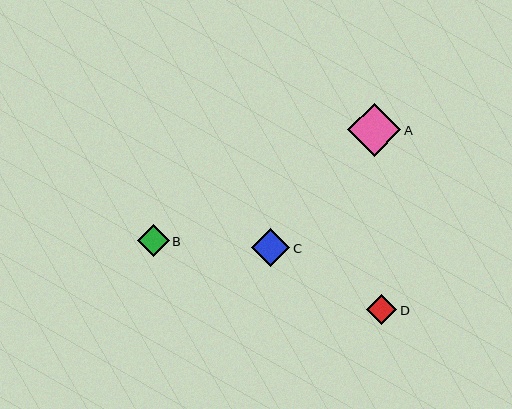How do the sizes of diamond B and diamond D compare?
Diamond B and diamond D are approximately the same size.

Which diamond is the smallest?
Diamond D is the smallest with a size of approximately 30 pixels.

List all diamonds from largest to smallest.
From largest to smallest: A, C, B, D.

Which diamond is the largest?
Diamond A is the largest with a size of approximately 53 pixels.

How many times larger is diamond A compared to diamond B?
Diamond A is approximately 1.7 times the size of diamond B.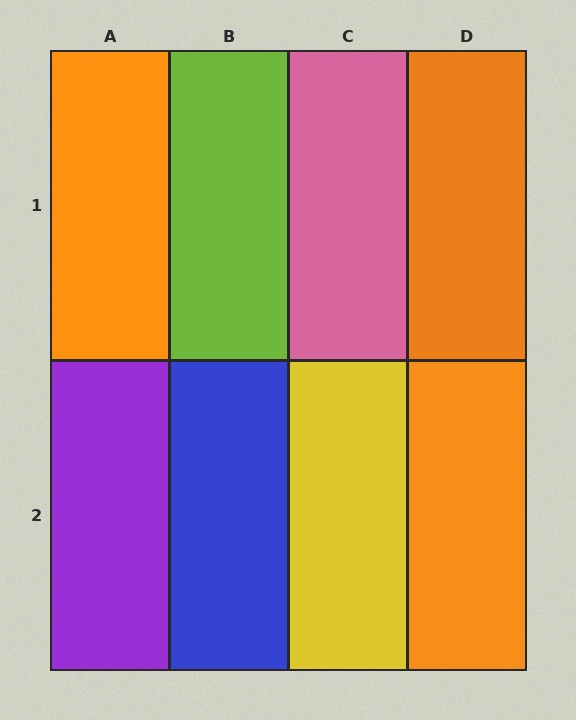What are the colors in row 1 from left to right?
Orange, lime, pink, orange.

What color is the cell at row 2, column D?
Orange.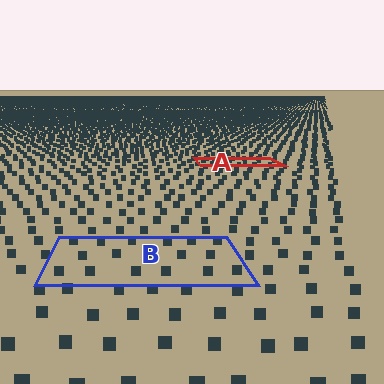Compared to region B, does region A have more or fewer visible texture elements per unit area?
Region A has more texture elements per unit area — they are packed more densely because it is farther away.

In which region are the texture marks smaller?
The texture marks are smaller in region A, because it is farther away.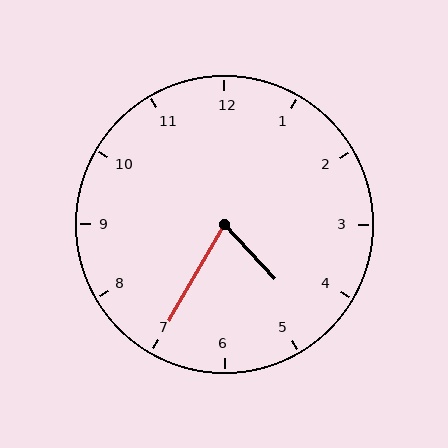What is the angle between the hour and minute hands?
Approximately 72 degrees.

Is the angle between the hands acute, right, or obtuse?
It is acute.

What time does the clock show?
4:35.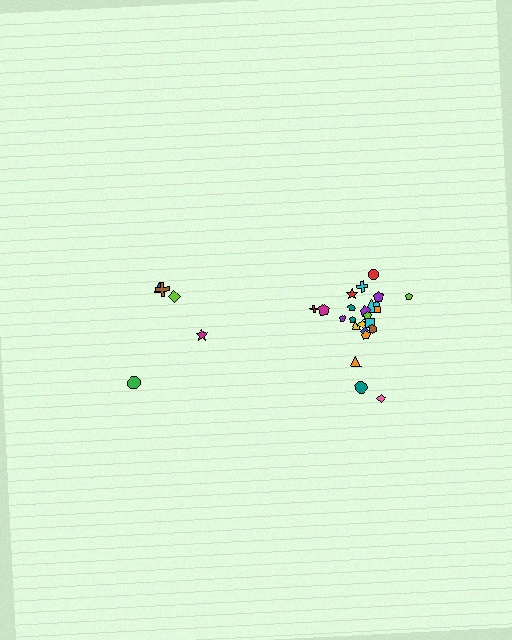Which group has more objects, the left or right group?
The right group.